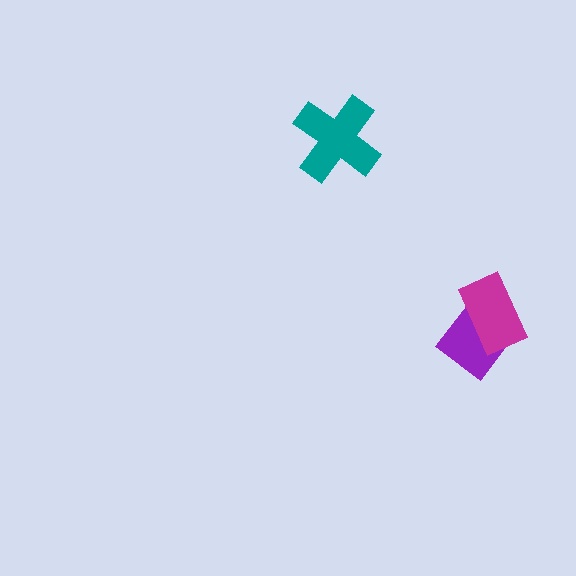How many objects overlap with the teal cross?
0 objects overlap with the teal cross.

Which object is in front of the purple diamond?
The magenta rectangle is in front of the purple diamond.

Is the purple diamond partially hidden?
Yes, it is partially covered by another shape.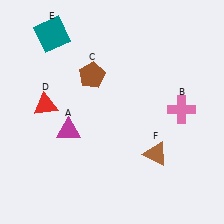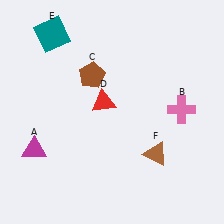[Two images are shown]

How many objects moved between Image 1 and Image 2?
2 objects moved between the two images.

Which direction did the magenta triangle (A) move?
The magenta triangle (A) moved left.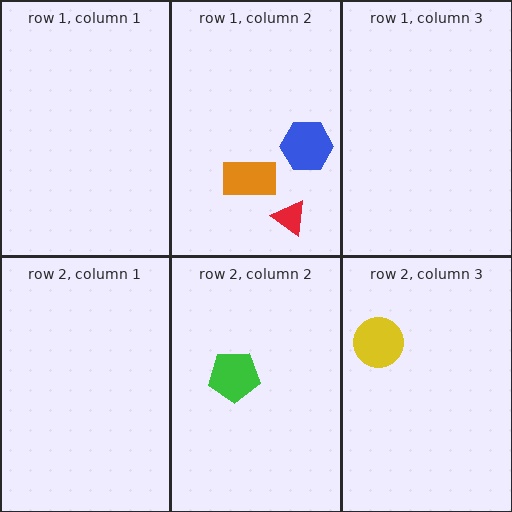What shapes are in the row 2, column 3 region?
The yellow circle.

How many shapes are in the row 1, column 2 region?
3.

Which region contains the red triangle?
The row 1, column 2 region.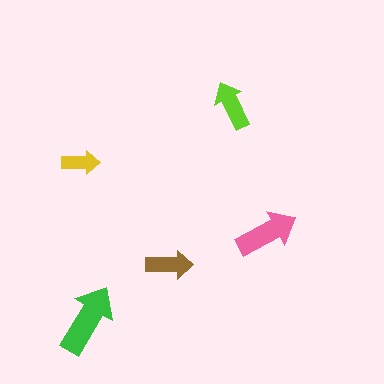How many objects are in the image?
There are 5 objects in the image.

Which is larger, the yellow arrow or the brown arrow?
The brown one.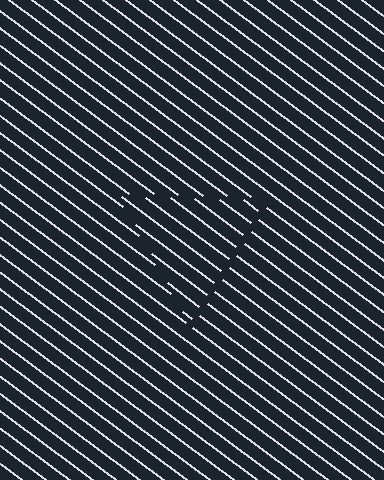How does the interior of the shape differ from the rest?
The interior of the shape contains the same grating, shifted by half a period — the contour is defined by the phase discontinuity where line-ends from the inner and outer gratings abut.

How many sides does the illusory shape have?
3 sides — the line-ends trace a triangle.